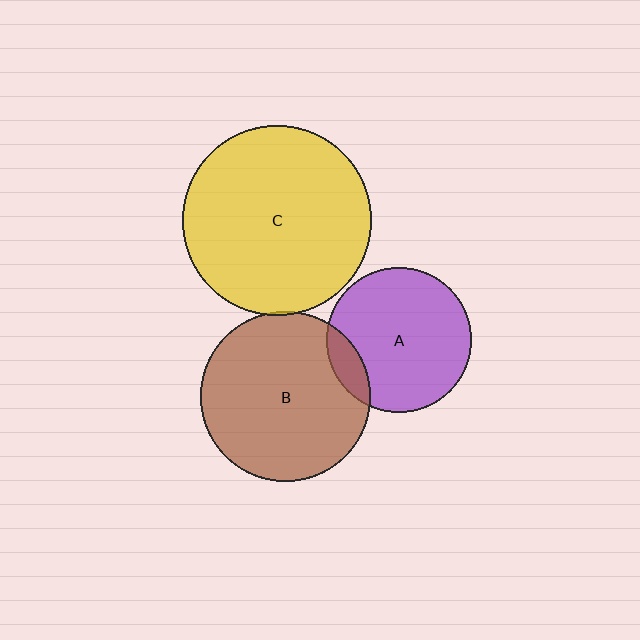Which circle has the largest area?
Circle C (yellow).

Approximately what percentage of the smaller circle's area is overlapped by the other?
Approximately 10%.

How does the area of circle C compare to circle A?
Approximately 1.7 times.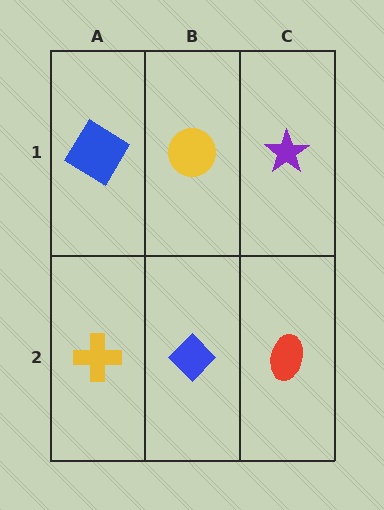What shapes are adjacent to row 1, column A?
A yellow cross (row 2, column A), a yellow circle (row 1, column B).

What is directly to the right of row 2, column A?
A blue diamond.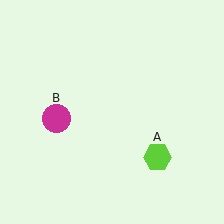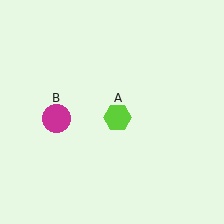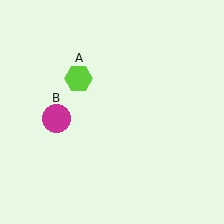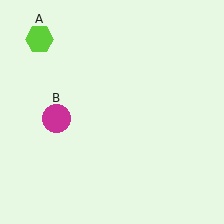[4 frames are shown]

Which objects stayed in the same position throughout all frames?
Magenta circle (object B) remained stationary.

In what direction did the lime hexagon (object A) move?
The lime hexagon (object A) moved up and to the left.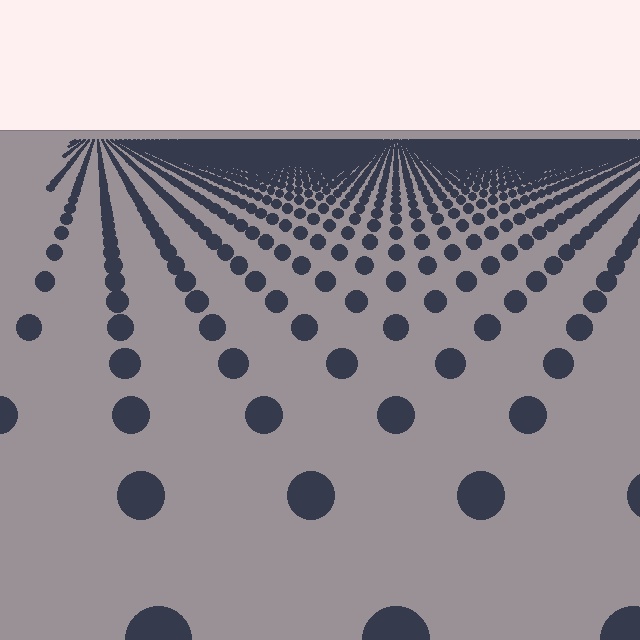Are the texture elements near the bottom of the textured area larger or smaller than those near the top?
Larger. Near the bottom, elements are closer to the viewer and appear at a bigger on-screen size.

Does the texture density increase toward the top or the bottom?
Density increases toward the top.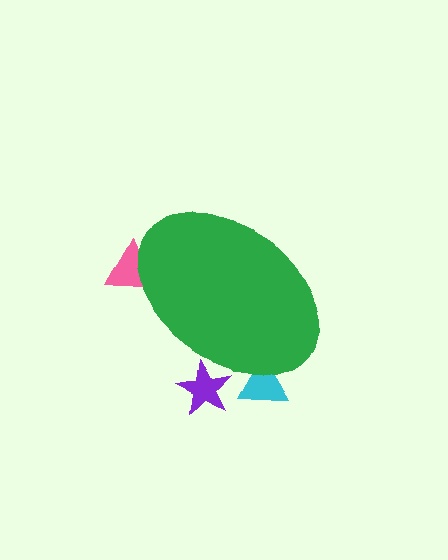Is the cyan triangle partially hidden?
Yes, the cyan triangle is partially hidden behind the green ellipse.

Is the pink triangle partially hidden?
Yes, the pink triangle is partially hidden behind the green ellipse.